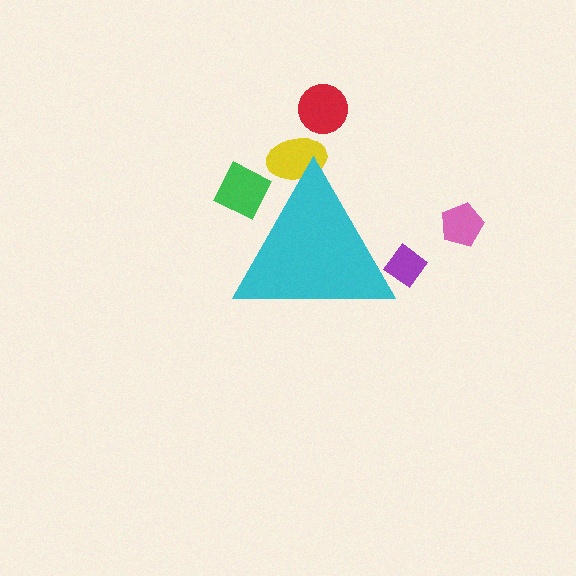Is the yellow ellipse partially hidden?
Yes, the yellow ellipse is partially hidden behind the cyan triangle.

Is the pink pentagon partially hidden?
No, the pink pentagon is fully visible.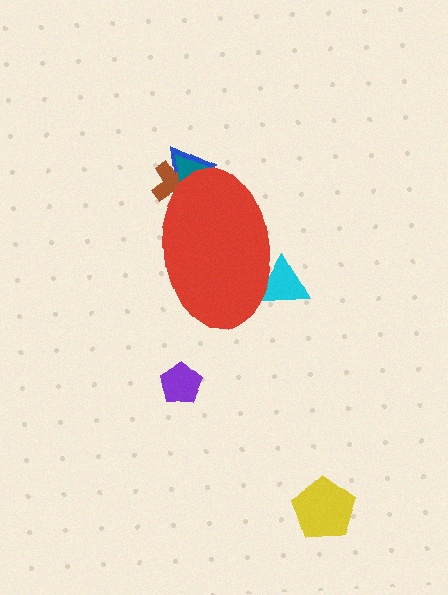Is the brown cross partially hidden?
Yes, the brown cross is partially hidden behind the red ellipse.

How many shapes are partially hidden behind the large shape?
4 shapes are partially hidden.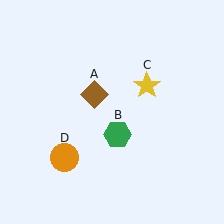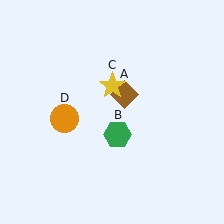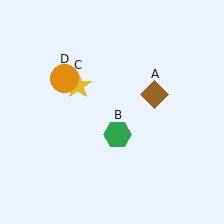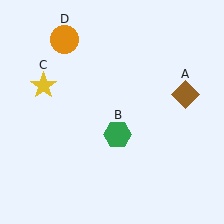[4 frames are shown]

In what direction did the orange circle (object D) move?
The orange circle (object D) moved up.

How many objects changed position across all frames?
3 objects changed position: brown diamond (object A), yellow star (object C), orange circle (object D).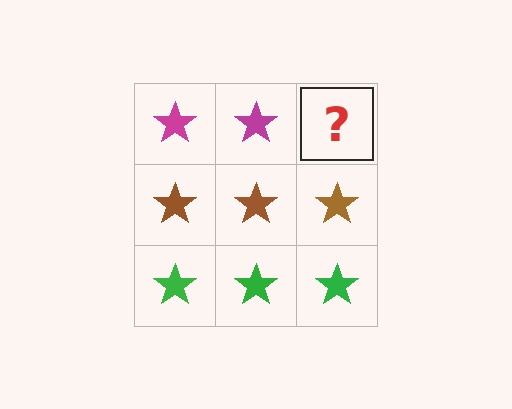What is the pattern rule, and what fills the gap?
The rule is that each row has a consistent color. The gap should be filled with a magenta star.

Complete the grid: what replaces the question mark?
The question mark should be replaced with a magenta star.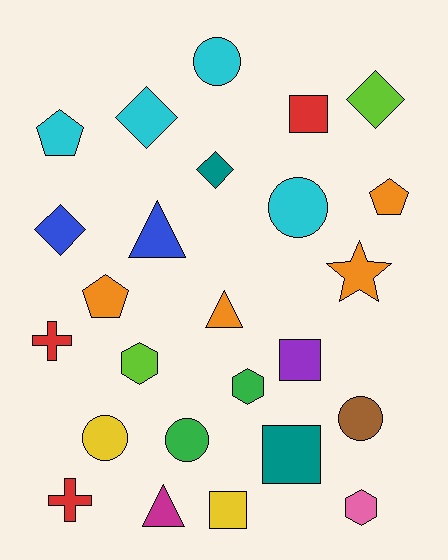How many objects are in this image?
There are 25 objects.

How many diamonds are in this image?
There are 4 diamonds.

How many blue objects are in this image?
There are 2 blue objects.